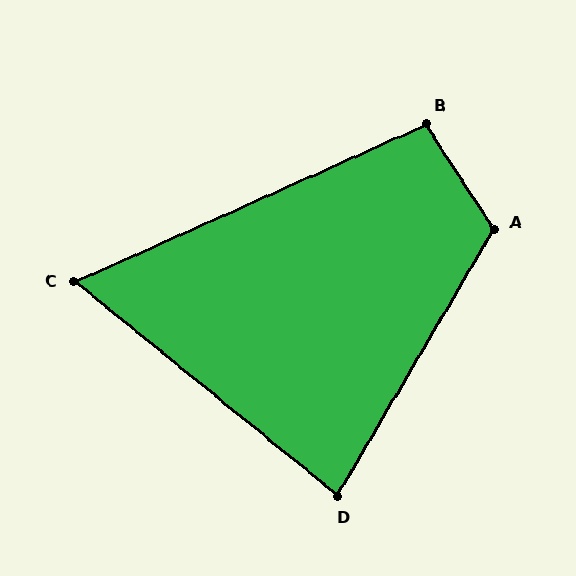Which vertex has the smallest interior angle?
C, at approximately 63 degrees.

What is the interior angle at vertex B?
Approximately 99 degrees (obtuse).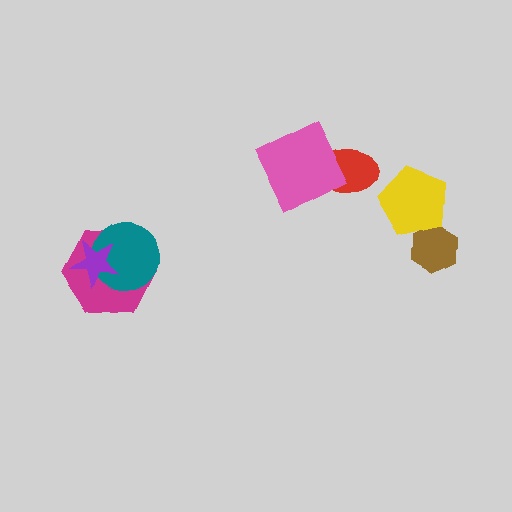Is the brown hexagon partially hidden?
Yes, it is partially covered by another shape.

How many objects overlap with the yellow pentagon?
1 object overlaps with the yellow pentagon.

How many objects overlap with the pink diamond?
1 object overlaps with the pink diamond.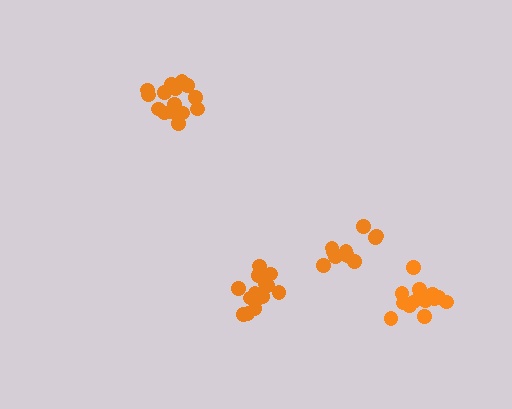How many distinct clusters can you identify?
There are 4 distinct clusters.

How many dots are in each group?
Group 1: 14 dots, Group 2: 14 dots, Group 3: 16 dots, Group 4: 10 dots (54 total).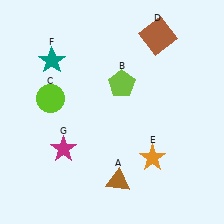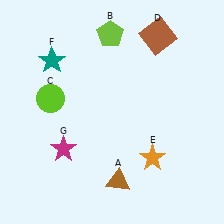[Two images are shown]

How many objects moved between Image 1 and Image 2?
1 object moved between the two images.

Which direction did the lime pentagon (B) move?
The lime pentagon (B) moved up.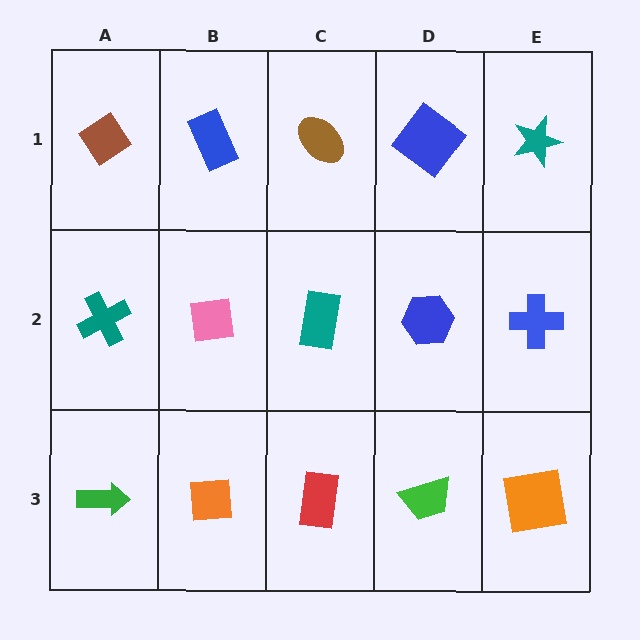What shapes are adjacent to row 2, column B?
A blue rectangle (row 1, column B), an orange square (row 3, column B), a teal cross (row 2, column A), a teal rectangle (row 2, column C).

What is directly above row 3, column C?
A teal rectangle.